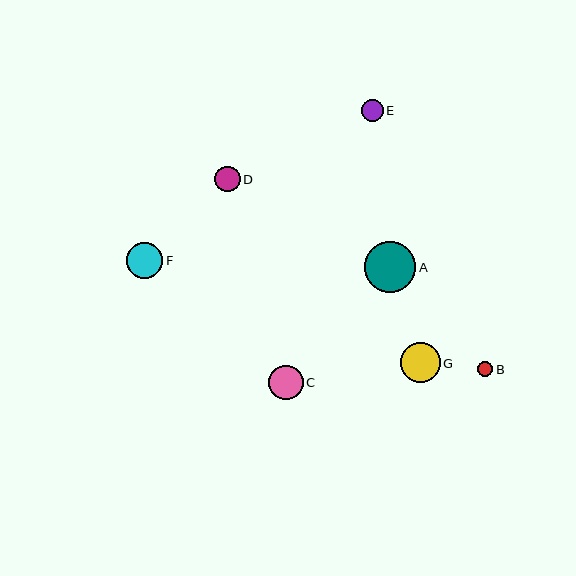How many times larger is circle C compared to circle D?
Circle C is approximately 1.4 times the size of circle D.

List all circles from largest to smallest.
From largest to smallest: A, G, F, C, D, E, B.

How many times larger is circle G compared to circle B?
Circle G is approximately 2.7 times the size of circle B.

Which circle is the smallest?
Circle B is the smallest with a size of approximately 15 pixels.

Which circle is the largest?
Circle A is the largest with a size of approximately 52 pixels.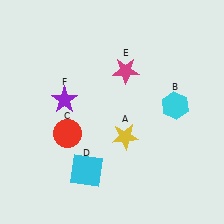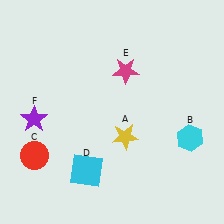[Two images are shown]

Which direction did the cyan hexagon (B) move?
The cyan hexagon (B) moved down.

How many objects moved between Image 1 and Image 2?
3 objects moved between the two images.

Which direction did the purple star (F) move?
The purple star (F) moved left.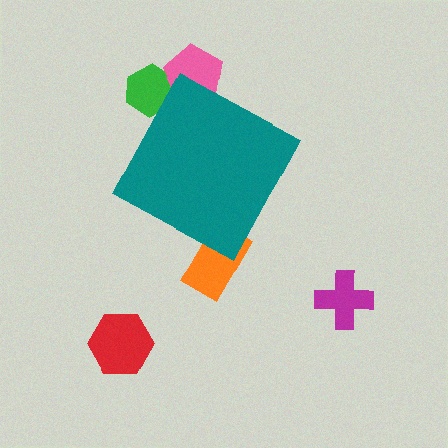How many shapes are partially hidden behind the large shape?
3 shapes are partially hidden.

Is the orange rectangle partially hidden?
Yes, the orange rectangle is partially hidden behind the teal diamond.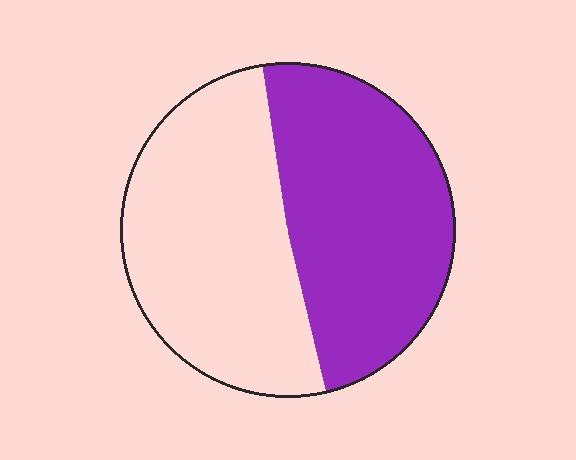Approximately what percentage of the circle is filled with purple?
Approximately 50%.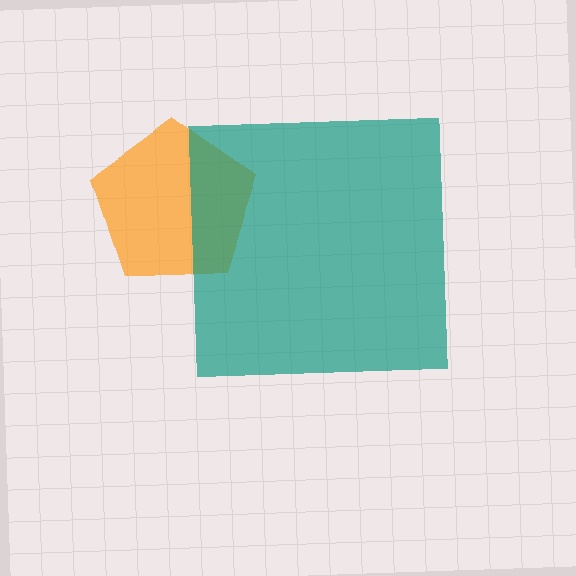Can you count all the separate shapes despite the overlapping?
Yes, there are 2 separate shapes.